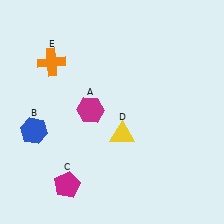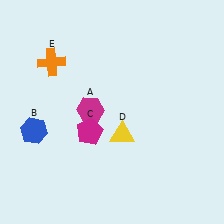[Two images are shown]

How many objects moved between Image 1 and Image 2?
1 object moved between the two images.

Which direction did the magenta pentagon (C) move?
The magenta pentagon (C) moved up.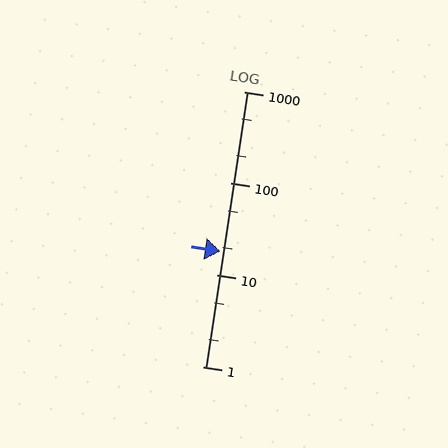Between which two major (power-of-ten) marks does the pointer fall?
The pointer is between 10 and 100.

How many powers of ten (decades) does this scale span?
The scale spans 3 decades, from 1 to 1000.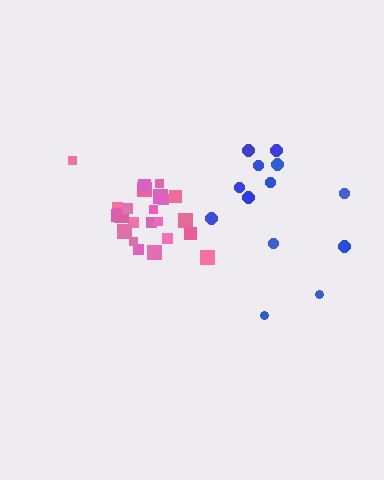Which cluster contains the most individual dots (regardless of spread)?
Pink (23).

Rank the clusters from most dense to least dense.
pink, blue.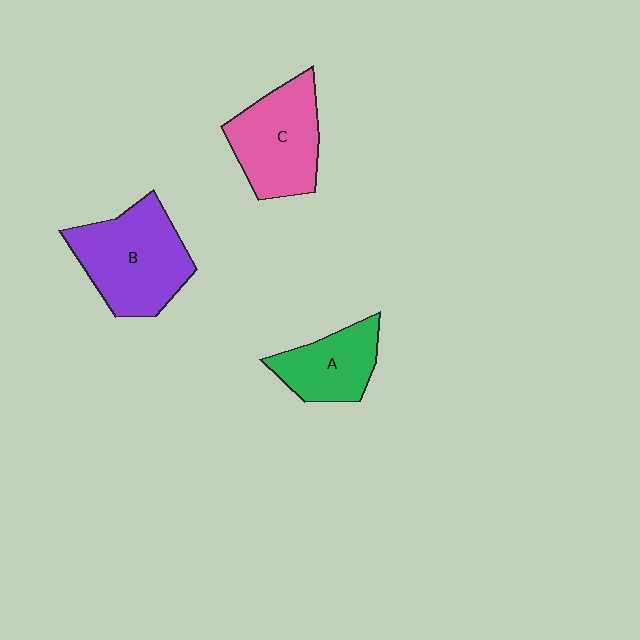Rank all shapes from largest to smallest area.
From largest to smallest: B (purple), C (pink), A (green).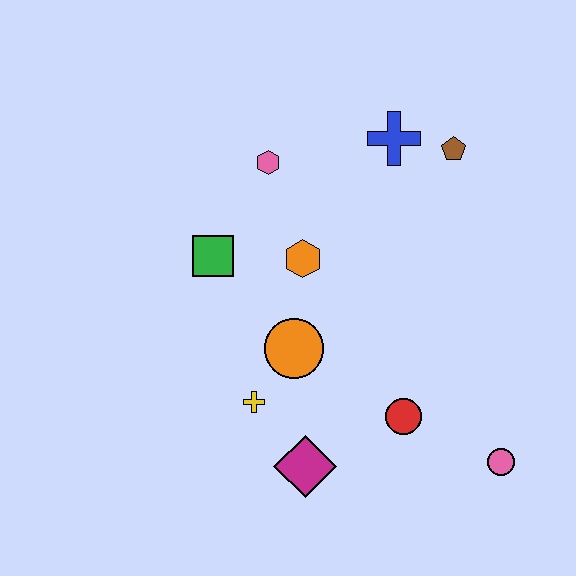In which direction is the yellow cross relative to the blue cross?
The yellow cross is below the blue cross.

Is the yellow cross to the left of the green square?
No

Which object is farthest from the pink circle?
The pink hexagon is farthest from the pink circle.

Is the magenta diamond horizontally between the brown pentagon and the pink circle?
No